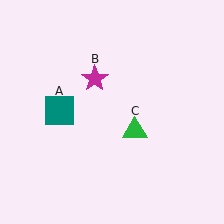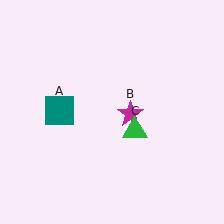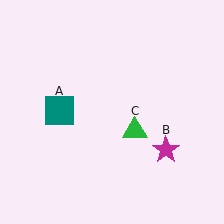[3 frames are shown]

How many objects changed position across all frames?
1 object changed position: magenta star (object B).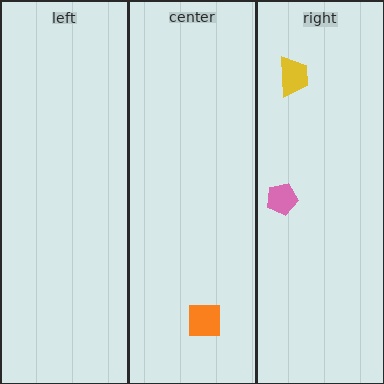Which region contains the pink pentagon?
The right region.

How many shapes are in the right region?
2.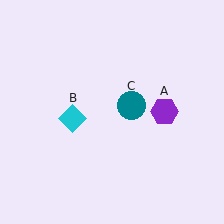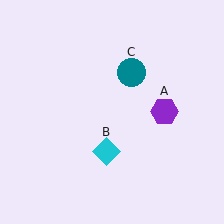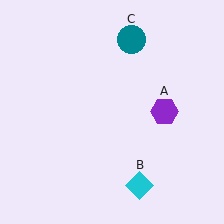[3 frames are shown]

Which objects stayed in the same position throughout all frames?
Purple hexagon (object A) remained stationary.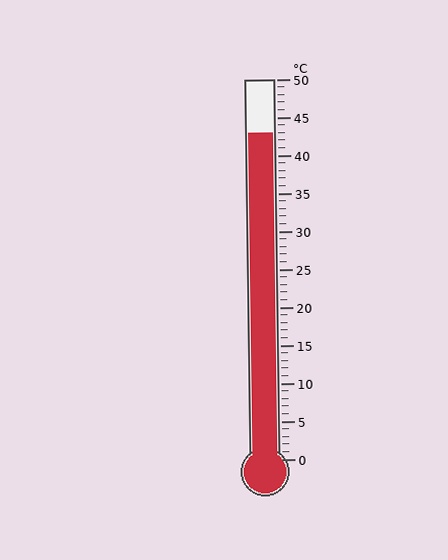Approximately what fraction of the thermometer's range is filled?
The thermometer is filled to approximately 85% of its range.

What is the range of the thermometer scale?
The thermometer scale ranges from 0°C to 50°C.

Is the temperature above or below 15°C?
The temperature is above 15°C.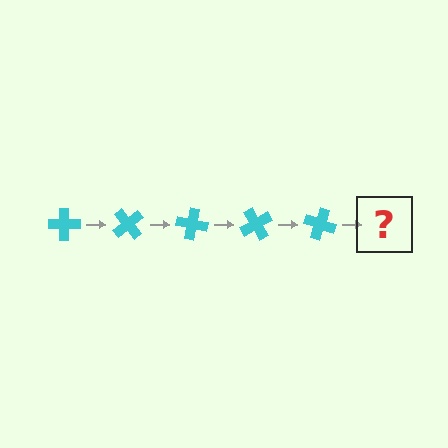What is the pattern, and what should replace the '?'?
The pattern is that the cross rotates 50 degrees each step. The '?' should be a cyan cross rotated 250 degrees.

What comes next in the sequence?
The next element should be a cyan cross rotated 250 degrees.